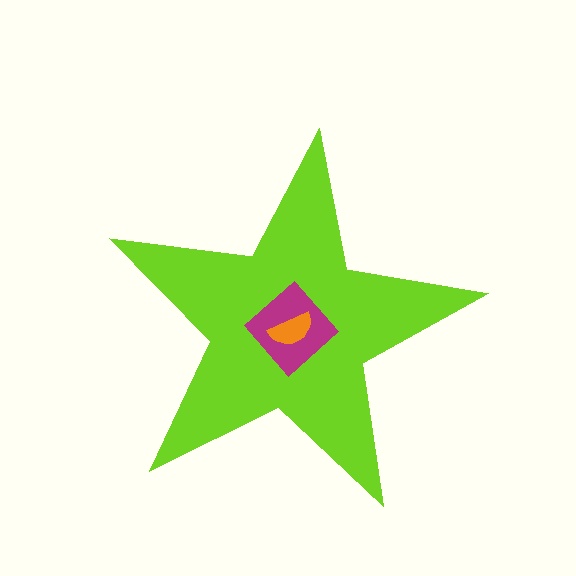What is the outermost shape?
The lime star.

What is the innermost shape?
The orange semicircle.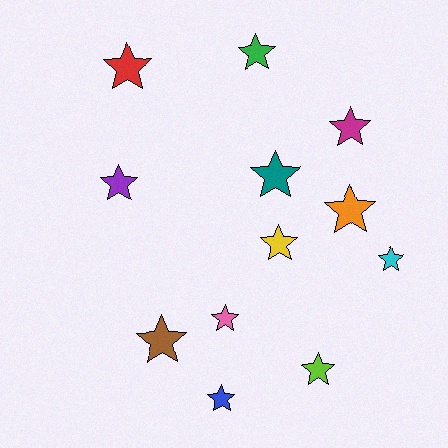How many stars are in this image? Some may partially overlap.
There are 12 stars.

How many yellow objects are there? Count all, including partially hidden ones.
There is 1 yellow object.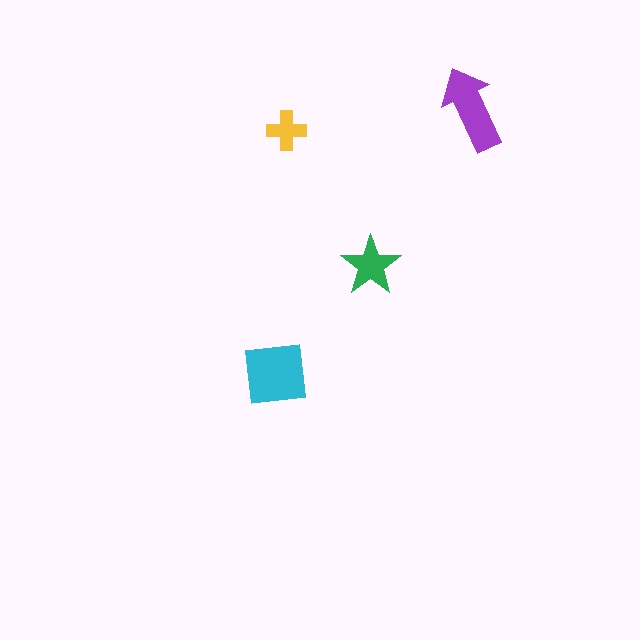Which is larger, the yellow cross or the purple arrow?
The purple arrow.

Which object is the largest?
The cyan square.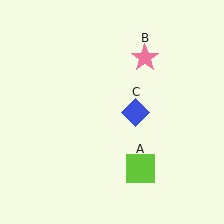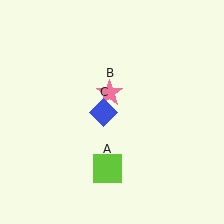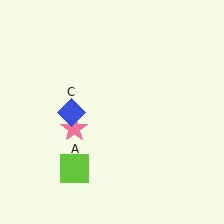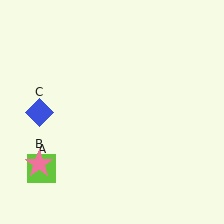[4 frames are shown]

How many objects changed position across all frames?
3 objects changed position: lime square (object A), pink star (object B), blue diamond (object C).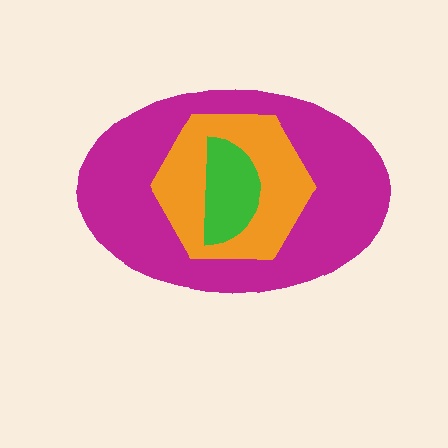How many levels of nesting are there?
3.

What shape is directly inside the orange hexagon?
The green semicircle.